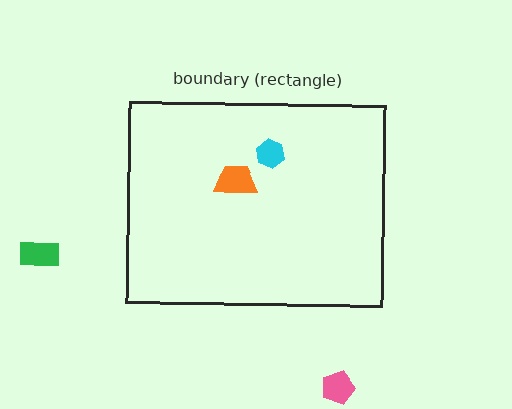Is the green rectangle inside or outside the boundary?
Outside.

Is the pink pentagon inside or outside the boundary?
Outside.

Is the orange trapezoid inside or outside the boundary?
Inside.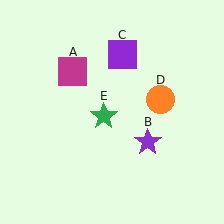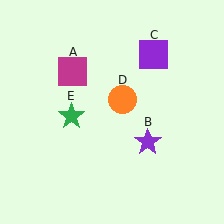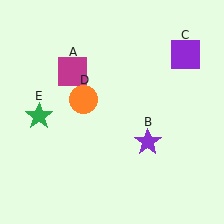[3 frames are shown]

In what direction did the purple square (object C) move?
The purple square (object C) moved right.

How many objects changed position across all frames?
3 objects changed position: purple square (object C), orange circle (object D), green star (object E).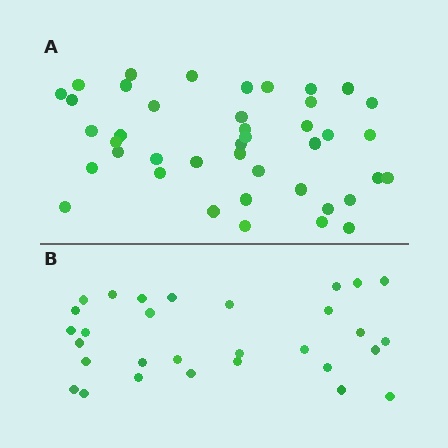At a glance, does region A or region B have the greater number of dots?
Region A (the top region) has more dots.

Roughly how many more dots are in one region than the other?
Region A has roughly 12 or so more dots than region B.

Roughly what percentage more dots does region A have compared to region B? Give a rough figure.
About 40% more.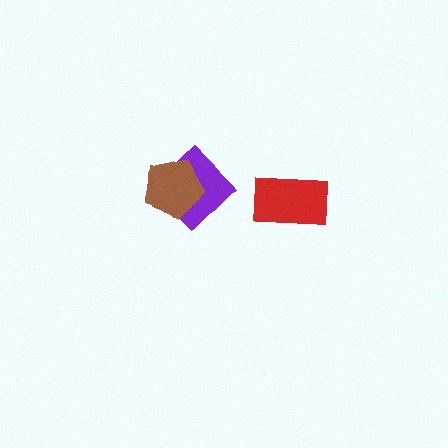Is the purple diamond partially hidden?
Yes, it is partially covered by another shape.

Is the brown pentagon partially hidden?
No, no other shape covers it.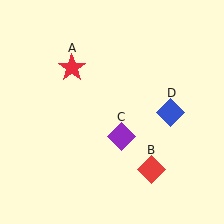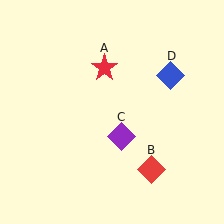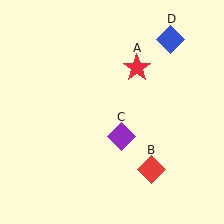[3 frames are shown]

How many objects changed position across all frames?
2 objects changed position: red star (object A), blue diamond (object D).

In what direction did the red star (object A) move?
The red star (object A) moved right.